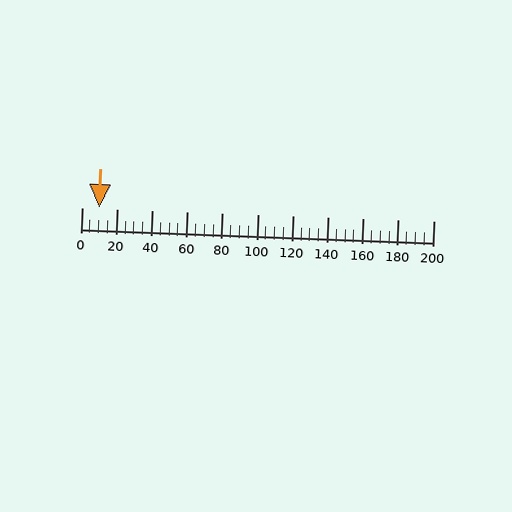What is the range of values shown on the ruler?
The ruler shows values from 0 to 200.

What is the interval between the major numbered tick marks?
The major tick marks are spaced 20 units apart.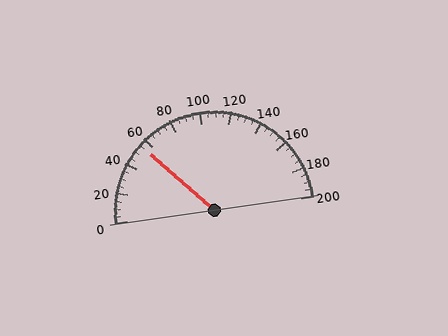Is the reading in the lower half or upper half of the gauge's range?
The reading is in the lower half of the range (0 to 200).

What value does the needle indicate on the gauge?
The needle indicates approximately 55.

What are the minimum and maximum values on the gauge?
The gauge ranges from 0 to 200.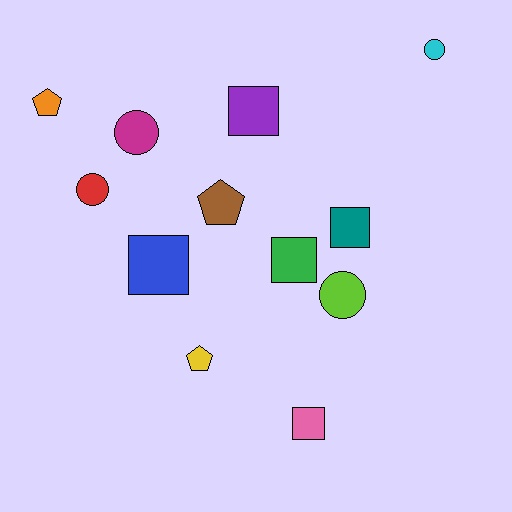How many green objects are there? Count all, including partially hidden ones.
There is 1 green object.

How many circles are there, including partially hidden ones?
There are 4 circles.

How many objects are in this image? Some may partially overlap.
There are 12 objects.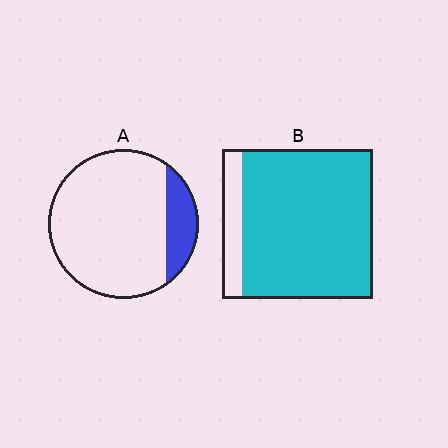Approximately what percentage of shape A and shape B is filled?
A is approximately 15% and B is approximately 85%.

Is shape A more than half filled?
No.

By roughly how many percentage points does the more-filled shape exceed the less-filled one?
By roughly 70 percentage points (B over A).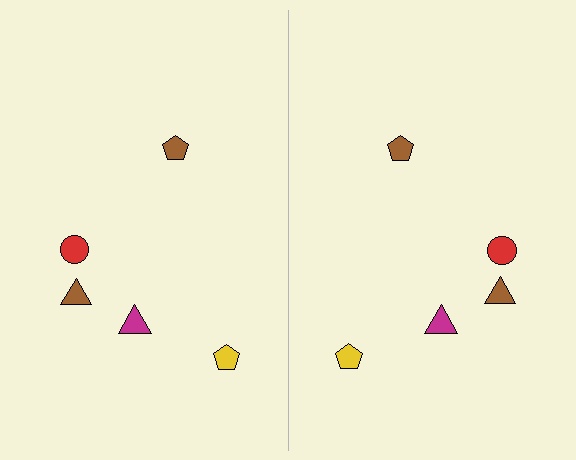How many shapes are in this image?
There are 10 shapes in this image.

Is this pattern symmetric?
Yes, this pattern has bilateral (reflection) symmetry.